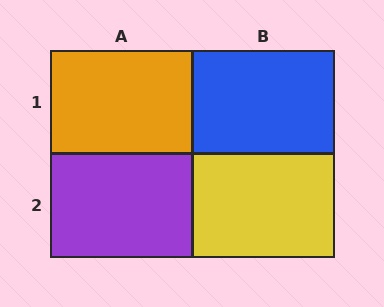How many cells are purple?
1 cell is purple.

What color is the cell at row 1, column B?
Blue.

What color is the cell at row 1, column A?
Orange.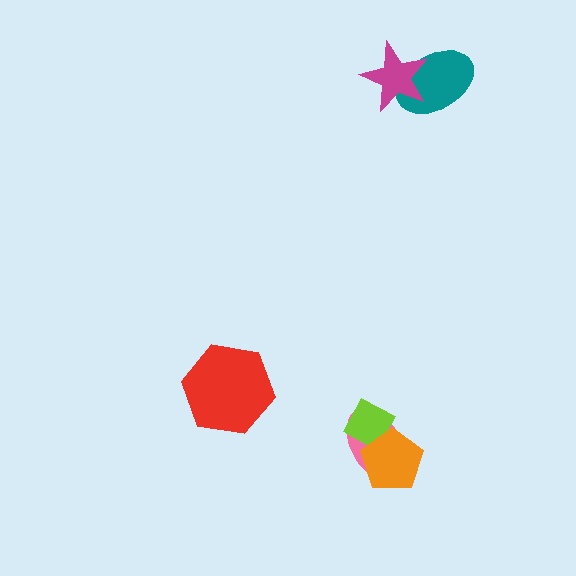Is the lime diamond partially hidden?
Yes, it is partially covered by another shape.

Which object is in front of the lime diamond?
The orange pentagon is in front of the lime diamond.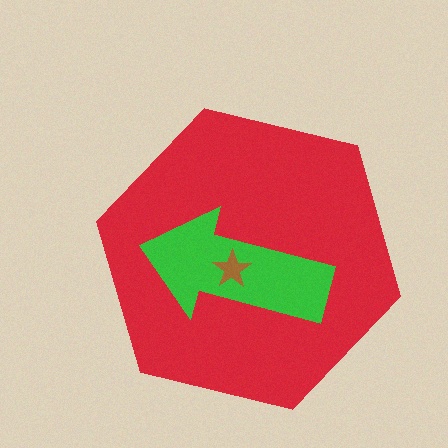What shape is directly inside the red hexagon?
The green arrow.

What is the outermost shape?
The red hexagon.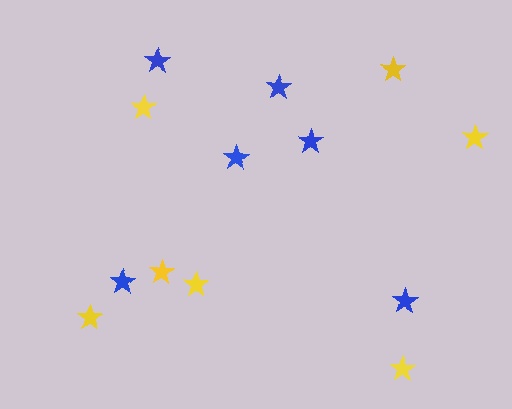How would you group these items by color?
There are 2 groups: one group of yellow stars (7) and one group of blue stars (6).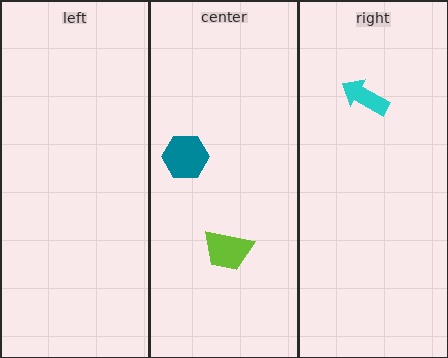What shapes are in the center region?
The teal hexagon, the lime trapezoid.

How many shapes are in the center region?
2.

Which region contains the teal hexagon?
The center region.